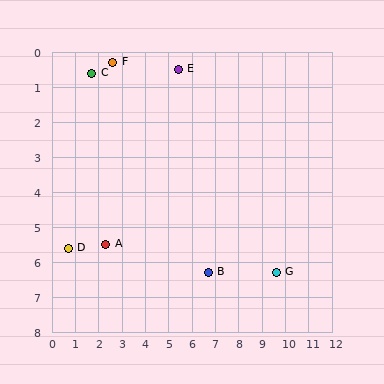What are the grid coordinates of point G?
Point G is at approximately (9.6, 6.3).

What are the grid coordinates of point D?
Point D is at approximately (0.7, 5.6).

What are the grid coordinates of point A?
Point A is at approximately (2.3, 5.5).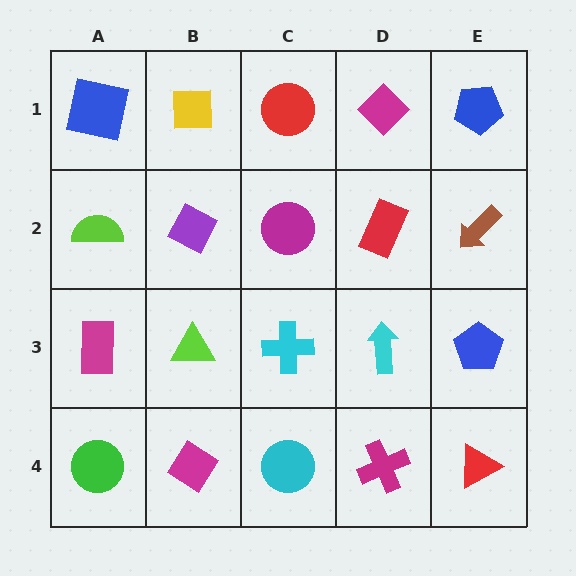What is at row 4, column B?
A magenta diamond.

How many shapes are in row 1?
5 shapes.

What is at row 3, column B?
A lime triangle.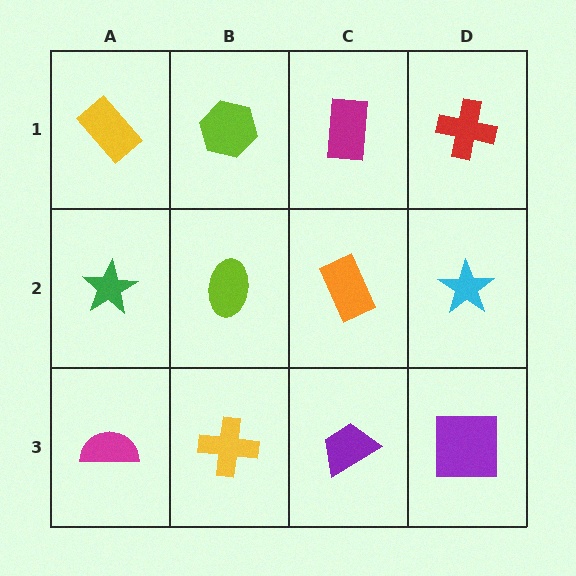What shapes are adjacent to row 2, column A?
A yellow rectangle (row 1, column A), a magenta semicircle (row 3, column A), a lime ellipse (row 2, column B).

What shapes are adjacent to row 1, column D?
A cyan star (row 2, column D), a magenta rectangle (row 1, column C).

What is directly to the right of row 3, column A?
A yellow cross.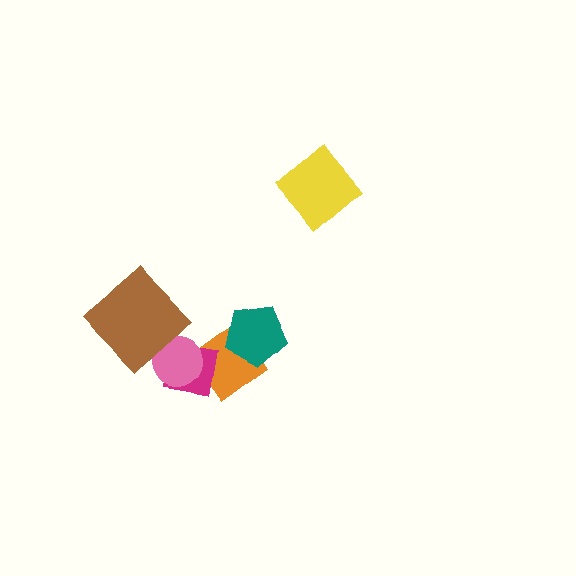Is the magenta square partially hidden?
Yes, it is partially covered by another shape.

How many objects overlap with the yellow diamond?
0 objects overlap with the yellow diamond.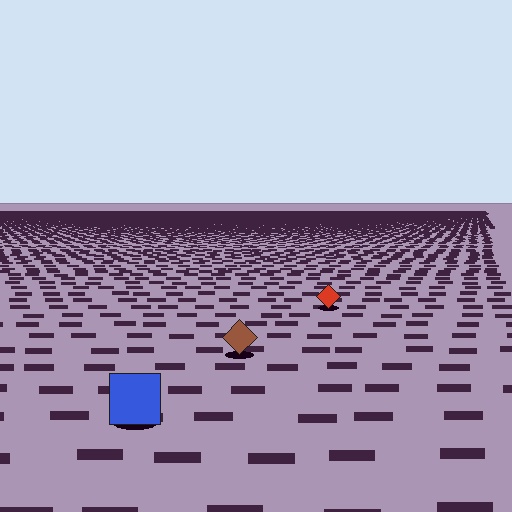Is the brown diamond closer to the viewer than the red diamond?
Yes. The brown diamond is closer — you can tell from the texture gradient: the ground texture is coarser near it.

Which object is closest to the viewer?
The blue square is closest. The texture marks near it are larger and more spread out.